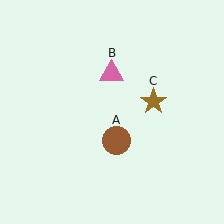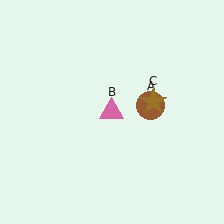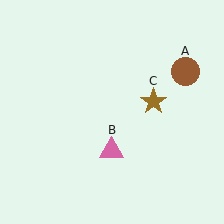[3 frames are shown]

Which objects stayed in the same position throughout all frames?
Brown star (object C) remained stationary.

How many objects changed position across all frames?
2 objects changed position: brown circle (object A), pink triangle (object B).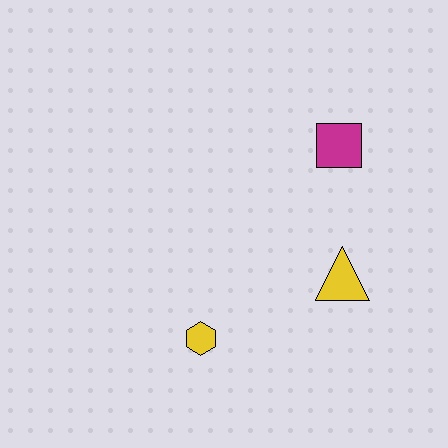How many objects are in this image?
There are 3 objects.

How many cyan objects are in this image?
There are no cyan objects.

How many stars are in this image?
There are no stars.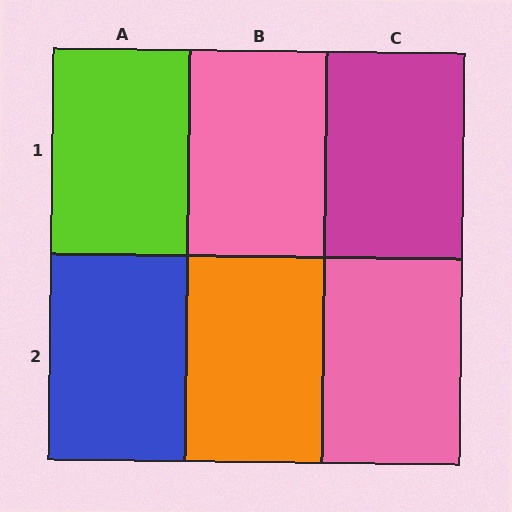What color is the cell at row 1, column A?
Lime.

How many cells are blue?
1 cell is blue.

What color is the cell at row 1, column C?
Magenta.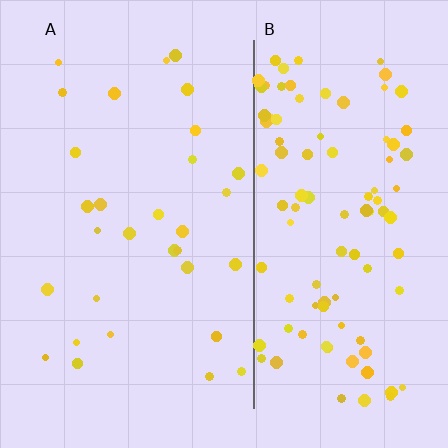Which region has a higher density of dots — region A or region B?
B (the right).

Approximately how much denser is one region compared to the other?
Approximately 3.5× — region B over region A.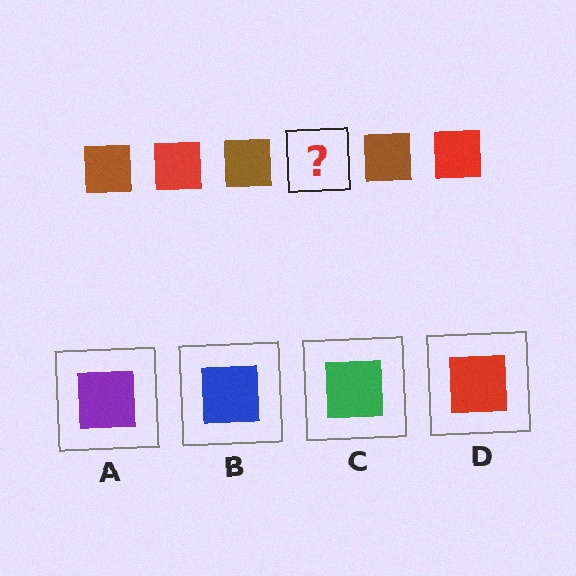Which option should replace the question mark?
Option D.